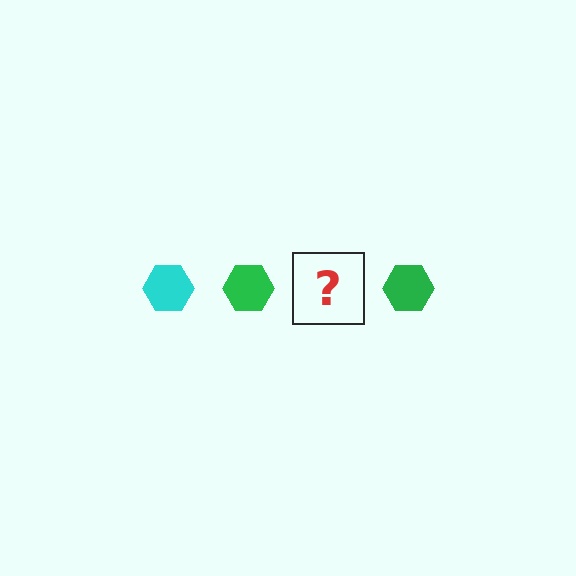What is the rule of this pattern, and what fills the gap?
The rule is that the pattern cycles through cyan, green hexagons. The gap should be filled with a cyan hexagon.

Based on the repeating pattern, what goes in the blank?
The blank should be a cyan hexagon.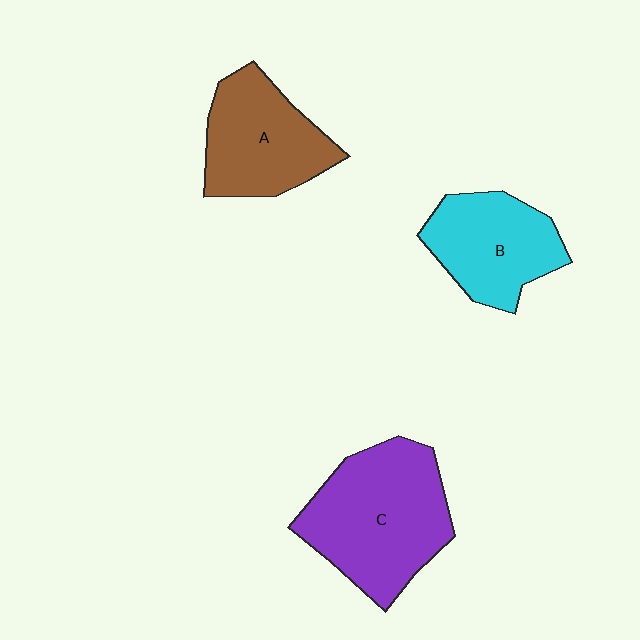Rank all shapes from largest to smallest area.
From largest to smallest: C (purple), A (brown), B (cyan).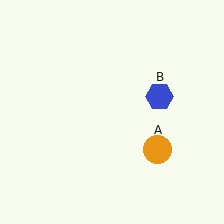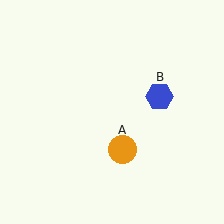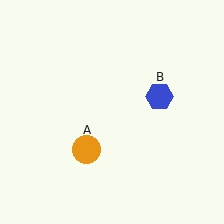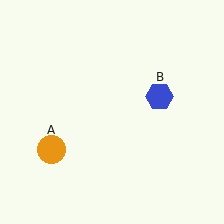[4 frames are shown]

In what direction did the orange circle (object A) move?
The orange circle (object A) moved left.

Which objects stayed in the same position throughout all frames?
Blue hexagon (object B) remained stationary.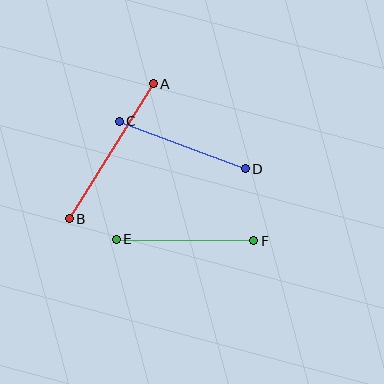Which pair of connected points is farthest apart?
Points A and B are farthest apart.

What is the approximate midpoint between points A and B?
The midpoint is at approximately (111, 151) pixels.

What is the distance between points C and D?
The distance is approximately 134 pixels.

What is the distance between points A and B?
The distance is approximately 159 pixels.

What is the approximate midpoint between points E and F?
The midpoint is at approximately (185, 240) pixels.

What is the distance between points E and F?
The distance is approximately 138 pixels.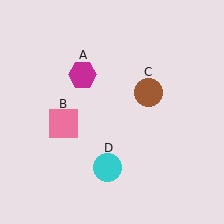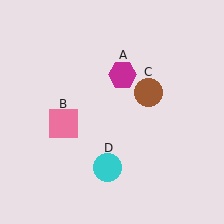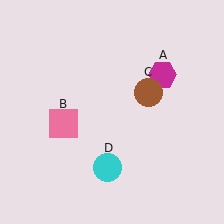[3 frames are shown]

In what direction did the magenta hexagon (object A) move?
The magenta hexagon (object A) moved right.